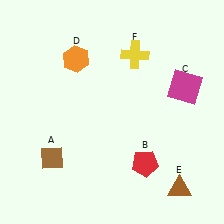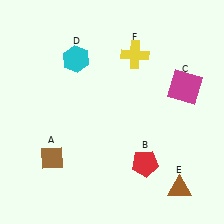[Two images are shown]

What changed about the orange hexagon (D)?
In Image 1, D is orange. In Image 2, it changed to cyan.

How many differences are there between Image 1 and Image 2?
There is 1 difference between the two images.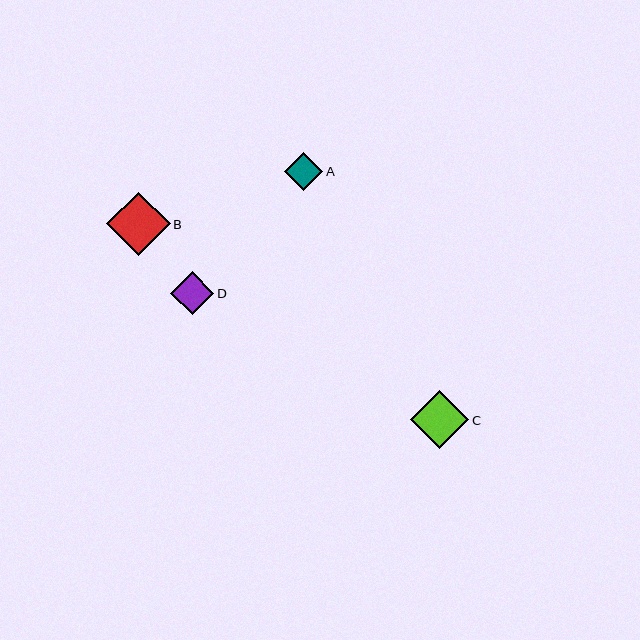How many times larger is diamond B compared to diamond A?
Diamond B is approximately 1.7 times the size of diamond A.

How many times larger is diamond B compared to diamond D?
Diamond B is approximately 1.5 times the size of diamond D.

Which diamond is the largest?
Diamond B is the largest with a size of approximately 64 pixels.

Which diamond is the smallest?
Diamond A is the smallest with a size of approximately 38 pixels.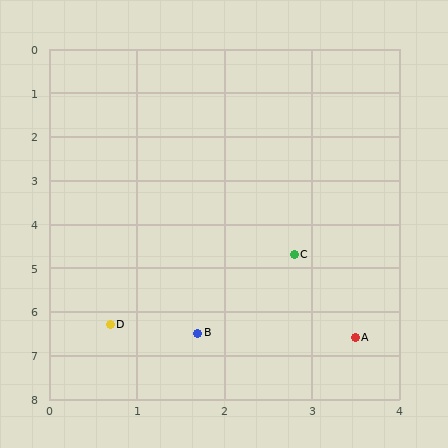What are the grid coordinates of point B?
Point B is at approximately (1.7, 6.5).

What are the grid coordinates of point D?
Point D is at approximately (0.7, 6.3).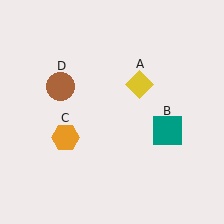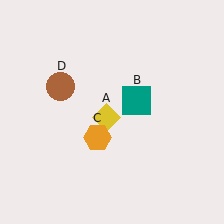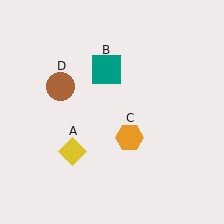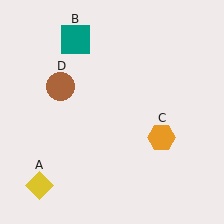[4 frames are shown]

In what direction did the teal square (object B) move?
The teal square (object B) moved up and to the left.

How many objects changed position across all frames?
3 objects changed position: yellow diamond (object A), teal square (object B), orange hexagon (object C).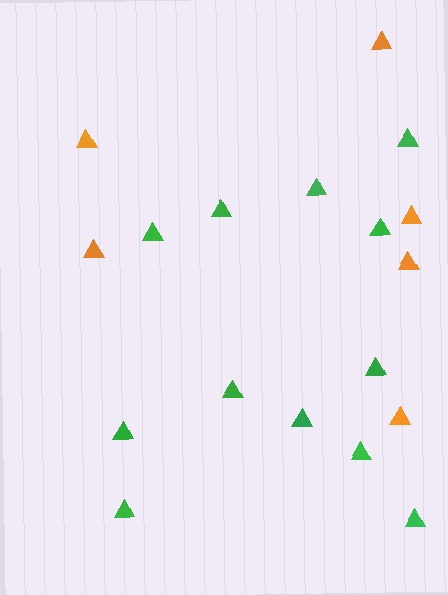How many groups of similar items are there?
There are 2 groups: one group of orange triangles (6) and one group of green triangles (12).